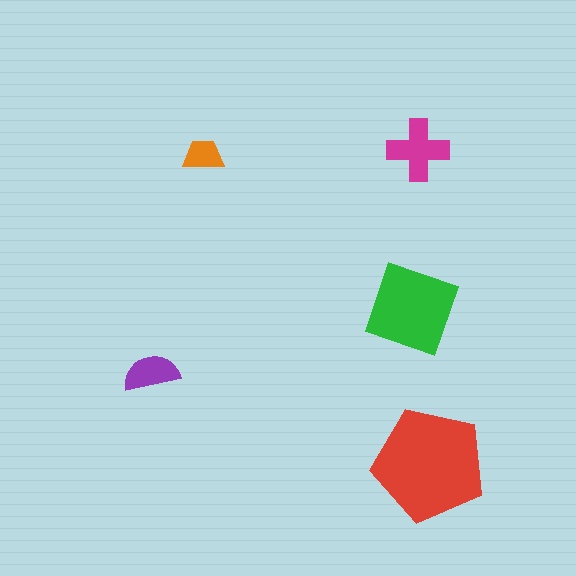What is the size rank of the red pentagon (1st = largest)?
1st.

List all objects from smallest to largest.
The orange trapezoid, the purple semicircle, the magenta cross, the green diamond, the red pentagon.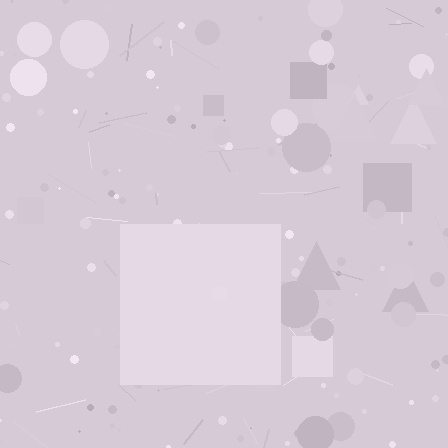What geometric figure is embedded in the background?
A square is embedded in the background.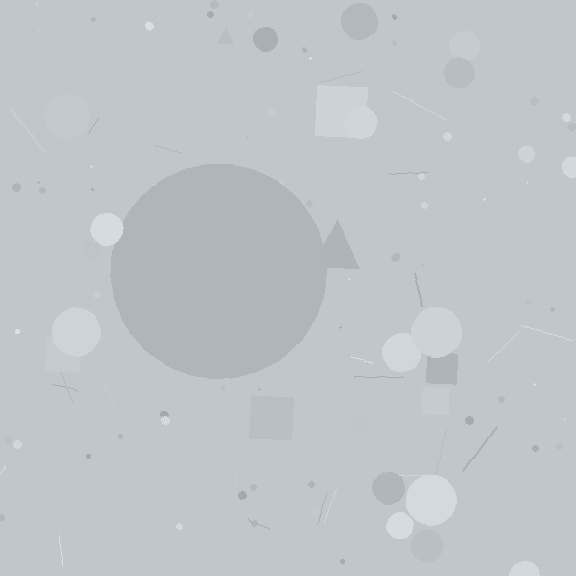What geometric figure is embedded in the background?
A circle is embedded in the background.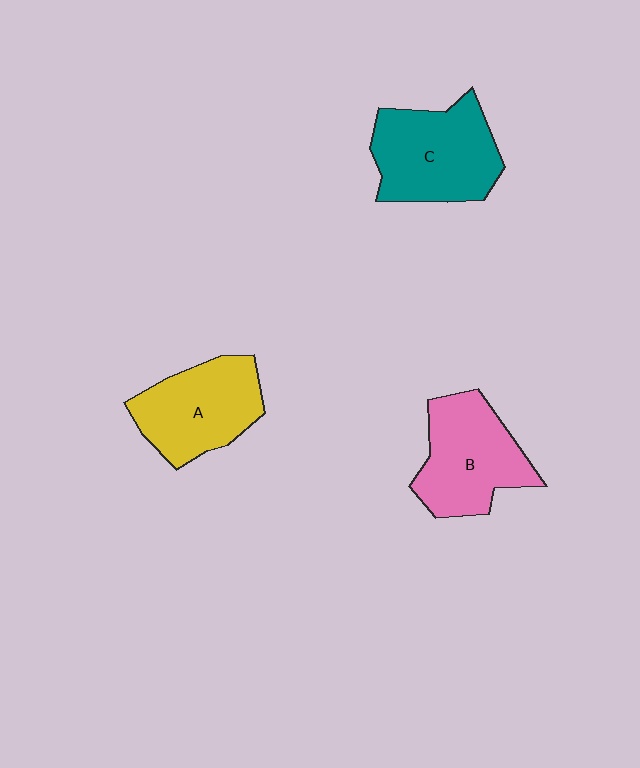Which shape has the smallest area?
Shape A (yellow).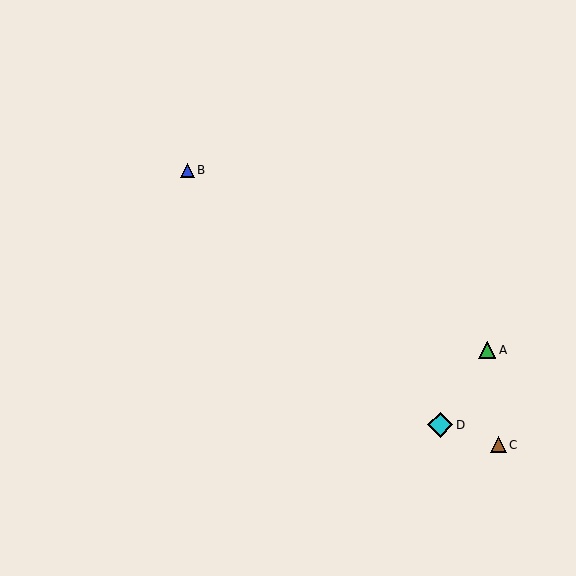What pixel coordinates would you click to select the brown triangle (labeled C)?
Click at (498, 445) to select the brown triangle C.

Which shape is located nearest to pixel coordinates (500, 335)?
The green triangle (labeled A) at (487, 350) is nearest to that location.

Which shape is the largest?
The cyan diamond (labeled D) is the largest.